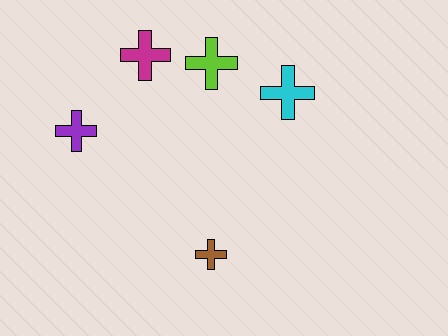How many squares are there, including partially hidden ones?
There are no squares.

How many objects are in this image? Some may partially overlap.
There are 5 objects.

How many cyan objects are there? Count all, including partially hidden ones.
There is 1 cyan object.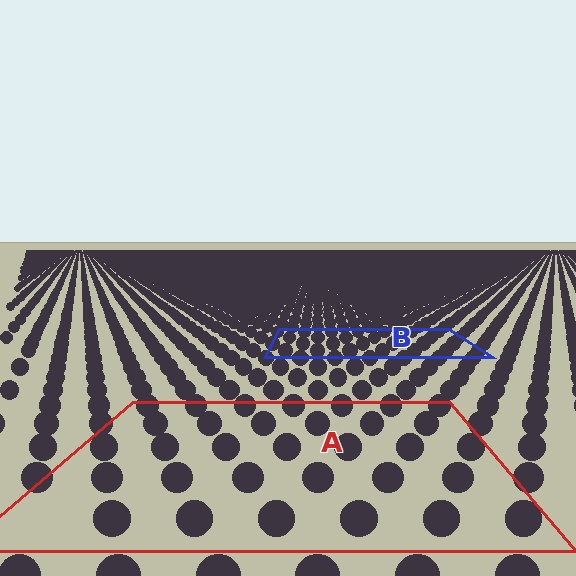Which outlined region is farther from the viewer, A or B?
Region B is farther from the viewer — the texture elements inside it appear smaller and more densely packed.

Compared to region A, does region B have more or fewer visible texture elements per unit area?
Region B has more texture elements per unit area — they are packed more densely because it is farther away.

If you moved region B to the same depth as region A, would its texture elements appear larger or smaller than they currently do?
They would appear larger. At a closer depth, the same texture elements are projected at a bigger on-screen size.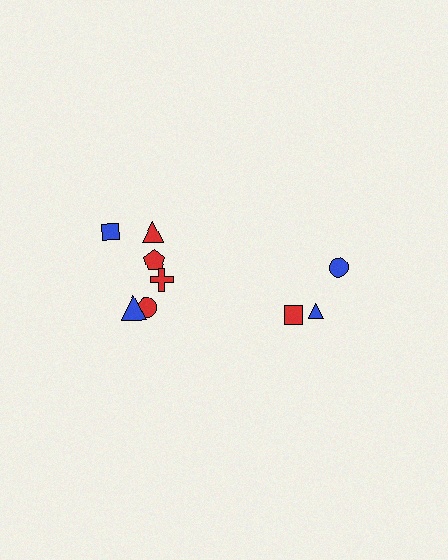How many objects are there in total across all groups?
There are 9 objects.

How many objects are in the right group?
There are 3 objects.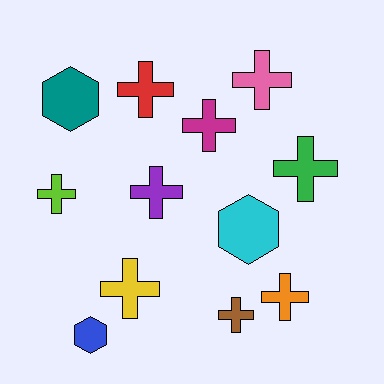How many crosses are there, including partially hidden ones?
There are 9 crosses.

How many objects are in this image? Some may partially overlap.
There are 12 objects.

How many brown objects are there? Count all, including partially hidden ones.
There is 1 brown object.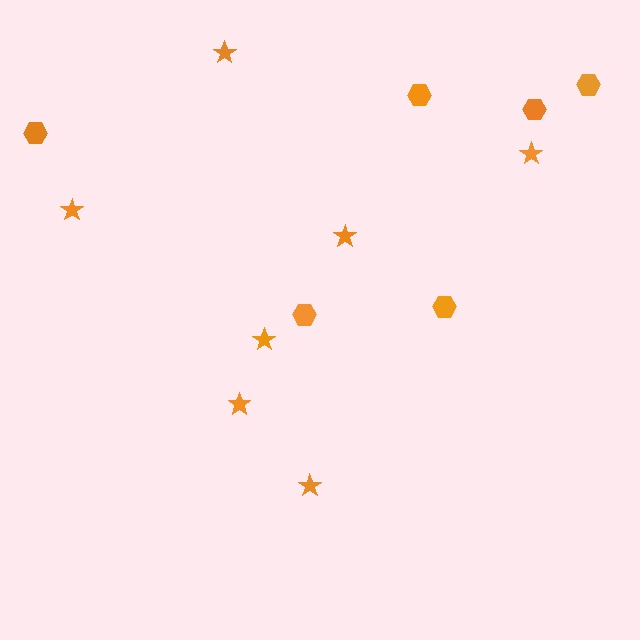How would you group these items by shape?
There are 2 groups: one group of stars (7) and one group of hexagons (6).